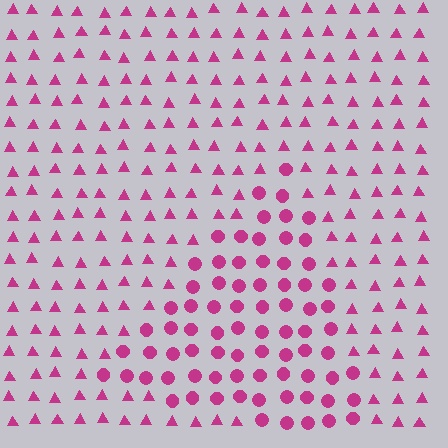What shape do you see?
I see a triangle.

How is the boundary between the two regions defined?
The boundary is defined by a change in element shape: circles inside vs. triangles outside. All elements share the same color and spacing.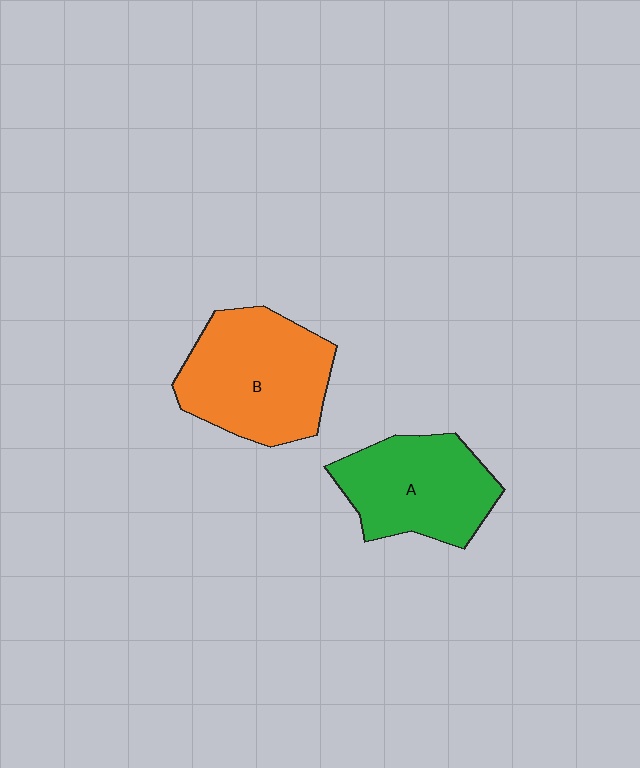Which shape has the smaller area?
Shape A (green).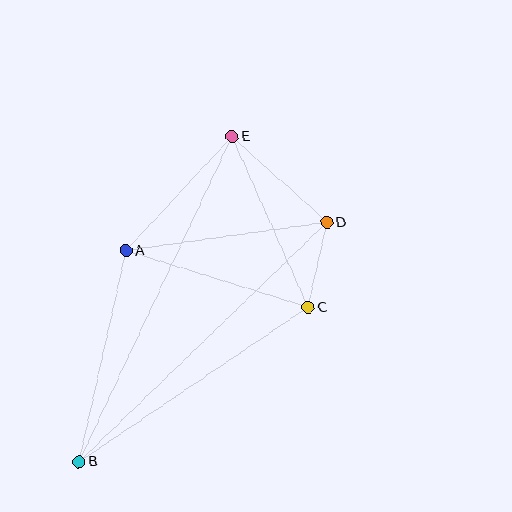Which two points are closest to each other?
Points C and D are closest to each other.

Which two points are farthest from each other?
Points B and E are farthest from each other.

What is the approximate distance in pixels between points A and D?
The distance between A and D is approximately 203 pixels.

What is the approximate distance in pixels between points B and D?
The distance between B and D is approximately 344 pixels.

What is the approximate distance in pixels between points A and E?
The distance between A and E is approximately 156 pixels.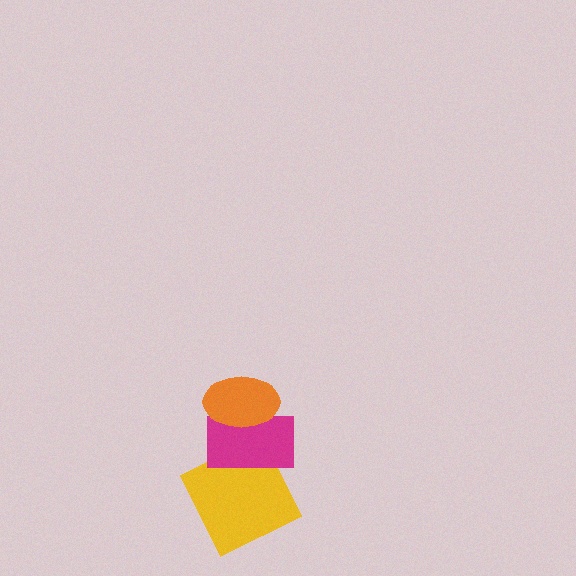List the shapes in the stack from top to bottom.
From top to bottom: the orange ellipse, the magenta rectangle, the yellow square.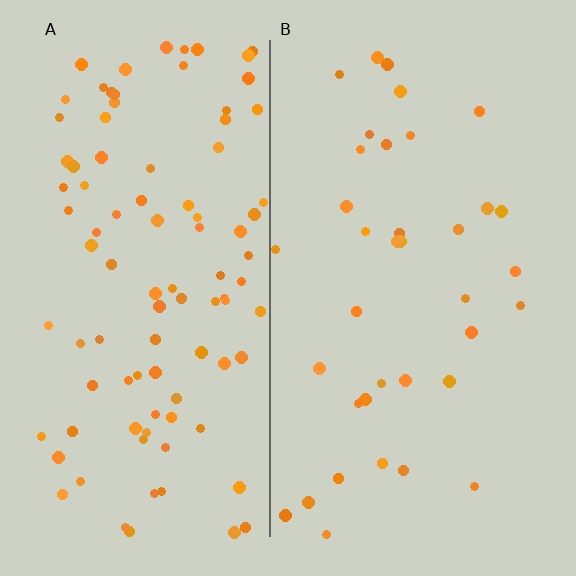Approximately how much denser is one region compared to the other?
Approximately 2.6× — region A over region B.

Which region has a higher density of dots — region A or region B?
A (the left).